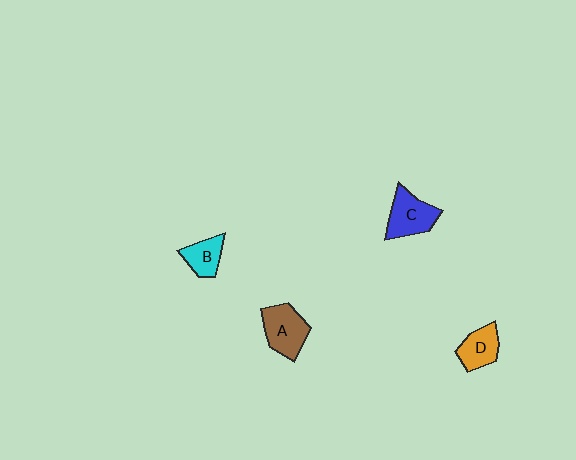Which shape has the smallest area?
Shape B (cyan).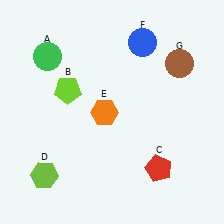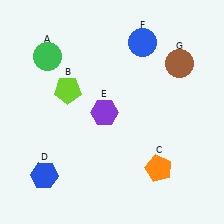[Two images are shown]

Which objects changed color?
C changed from red to orange. D changed from lime to blue. E changed from orange to purple.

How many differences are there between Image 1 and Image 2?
There are 3 differences between the two images.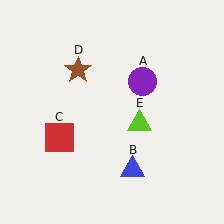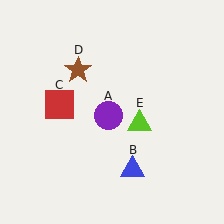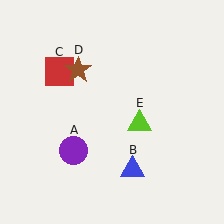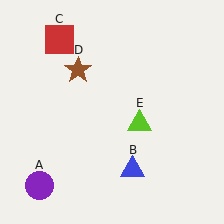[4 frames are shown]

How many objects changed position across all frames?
2 objects changed position: purple circle (object A), red square (object C).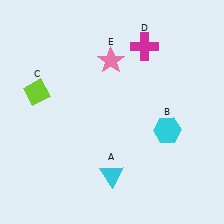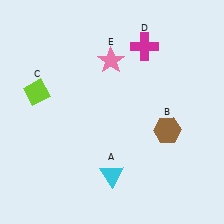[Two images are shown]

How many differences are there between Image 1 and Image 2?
There is 1 difference between the two images.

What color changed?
The hexagon (B) changed from cyan in Image 1 to brown in Image 2.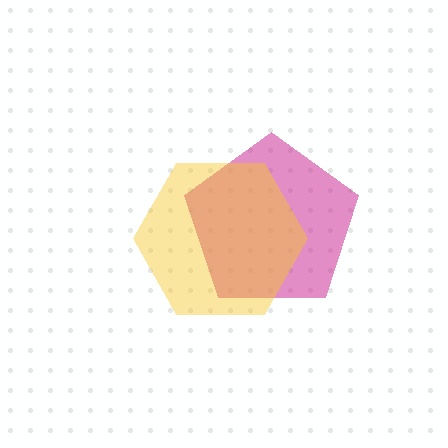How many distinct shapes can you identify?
There are 2 distinct shapes: a magenta pentagon, a yellow hexagon.